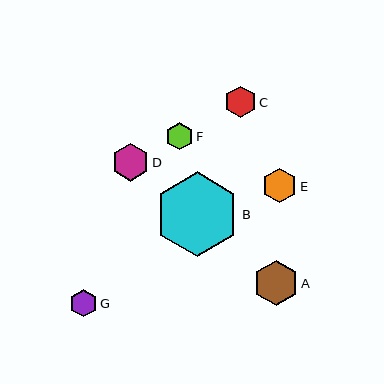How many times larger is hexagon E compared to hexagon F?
Hexagon E is approximately 1.3 times the size of hexagon F.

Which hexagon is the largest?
Hexagon B is the largest with a size of approximately 85 pixels.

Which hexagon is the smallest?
Hexagon F is the smallest with a size of approximately 27 pixels.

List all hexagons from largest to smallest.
From largest to smallest: B, A, D, E, C, G, F.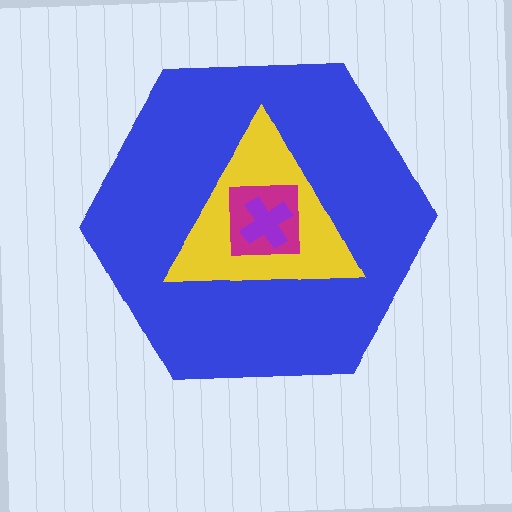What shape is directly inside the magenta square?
The purple cross.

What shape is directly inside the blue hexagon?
The yellow triangle.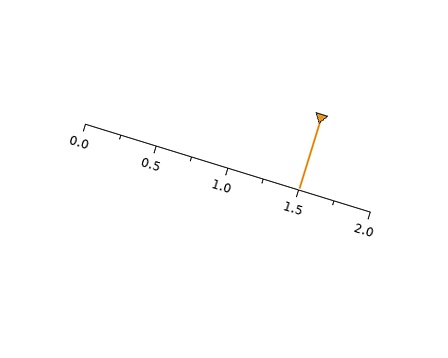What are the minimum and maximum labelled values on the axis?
The axis runs from 0.0 to 2.0.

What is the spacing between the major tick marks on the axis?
The major ticks are spaced 0.5 apart.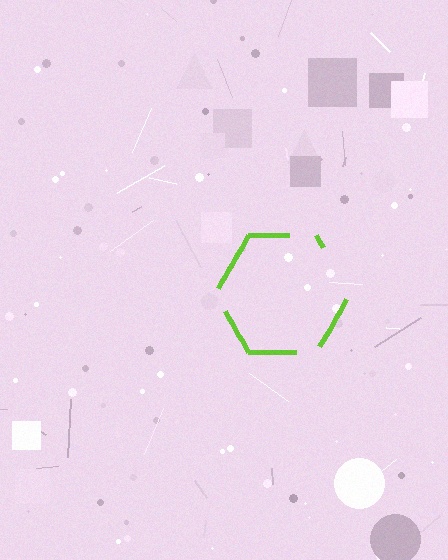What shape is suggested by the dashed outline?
The dashed outline suggests a hexagon.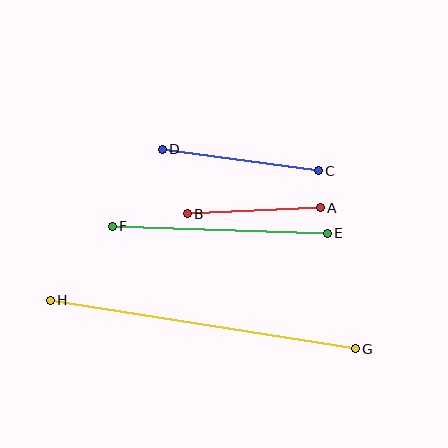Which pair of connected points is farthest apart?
Points G and H are farthest apart.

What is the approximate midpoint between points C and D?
The midpoint is at approximately (240, 160) pixels.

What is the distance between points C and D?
The distance is approximately 157 pixels.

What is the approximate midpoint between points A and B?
The midpoint is at approximately (254, 211) pixels.